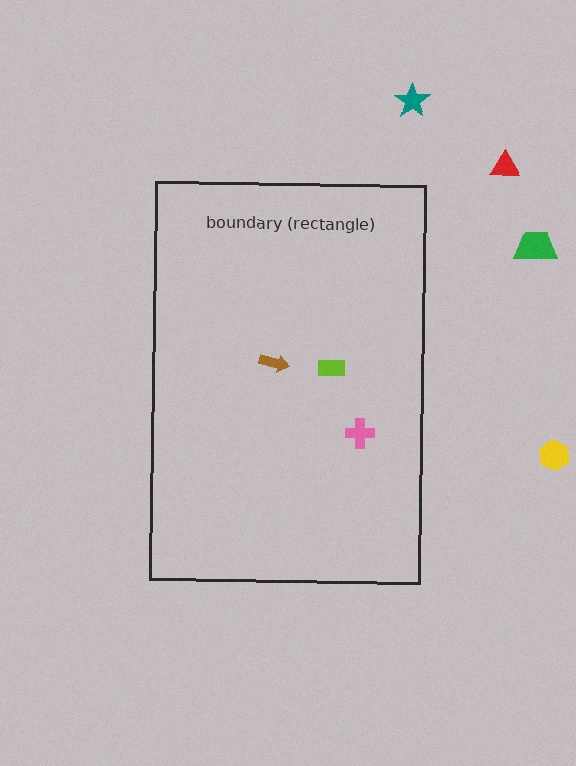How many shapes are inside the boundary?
3 inside, 4 outside.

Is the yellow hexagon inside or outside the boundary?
Outside.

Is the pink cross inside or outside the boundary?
Inside.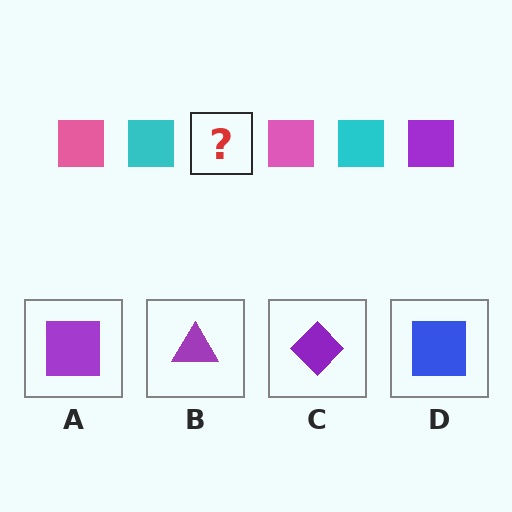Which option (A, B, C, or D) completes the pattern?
A.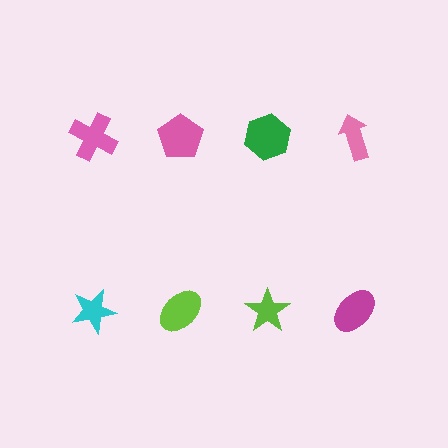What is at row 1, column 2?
A pink pentagon.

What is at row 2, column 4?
A magenta ellipse.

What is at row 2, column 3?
A lime star.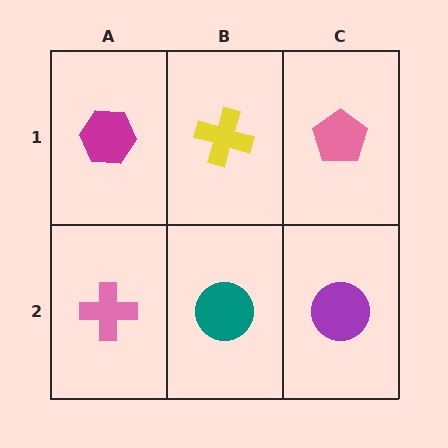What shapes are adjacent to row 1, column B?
A teal circle (row 2, column B), a magenta hexagon (row 1, column A), a pink pentagon (row 1, column C).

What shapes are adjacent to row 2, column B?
A yellow cross (row 1, column B), a pink cross (row 2, column A), a purple circle (row 2, column C).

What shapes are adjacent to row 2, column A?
A magenta hexagon (row 1, column A), a teal circle (row 2, column B).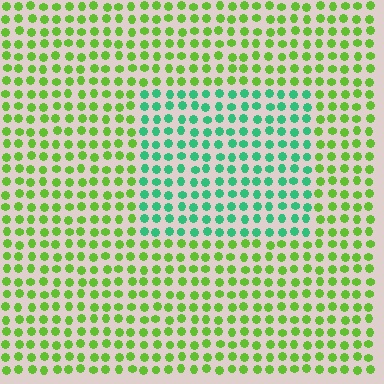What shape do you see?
I see a rectangle.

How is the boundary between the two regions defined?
The boundary is defined purely by a slight shift in hue (about 51 degrees). Spacing, size, and orientation are identical on both sides.